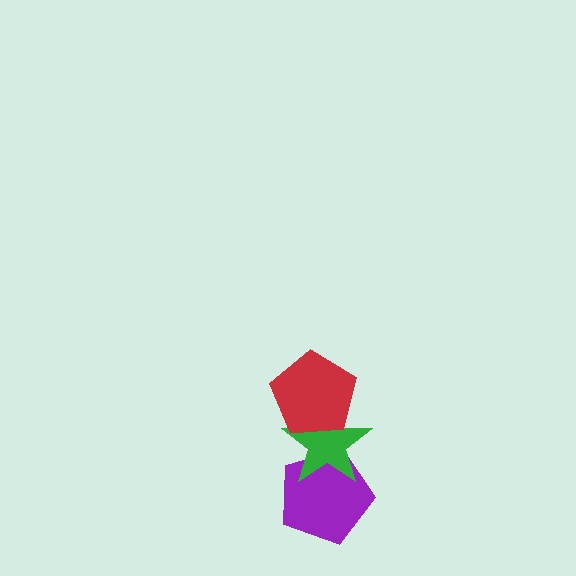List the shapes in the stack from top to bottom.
From top to bottom: the red pentagon, the green star, the purple pentagon.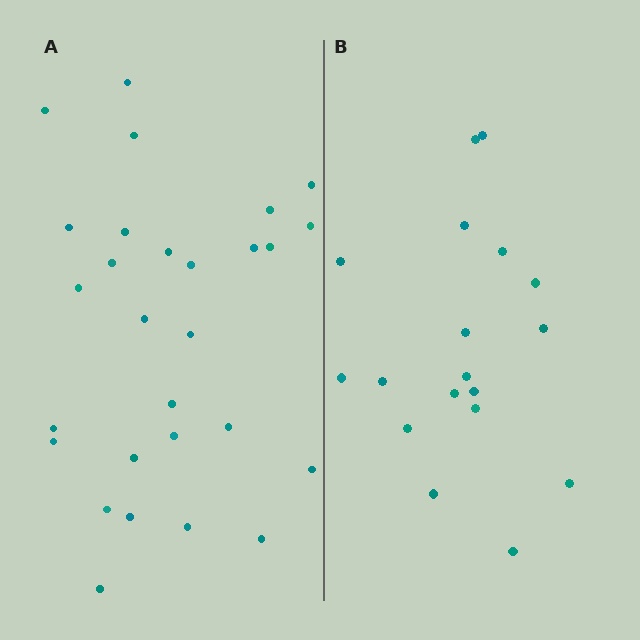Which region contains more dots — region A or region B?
Region A (the left region) has more dots.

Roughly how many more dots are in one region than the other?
Region A has roughly 10 or so more dots than region B.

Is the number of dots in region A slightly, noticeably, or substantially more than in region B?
Region A has substantially more. The ratio is roughly 1.6 to 1.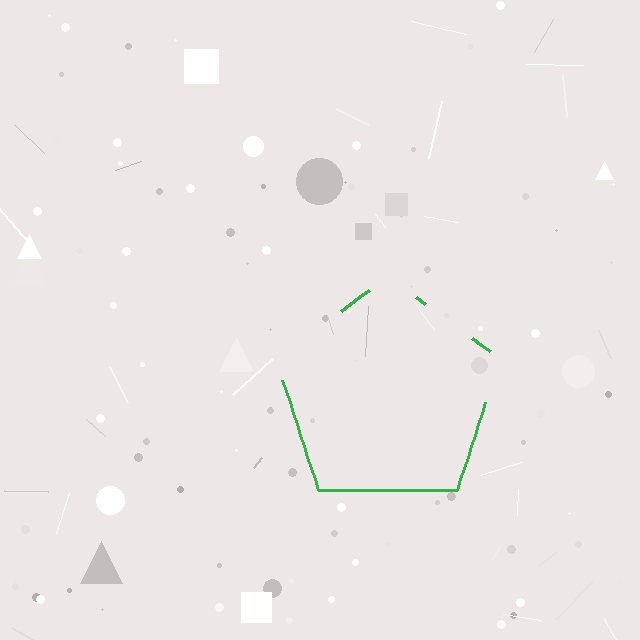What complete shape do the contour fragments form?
The contour fragments form a pentagon.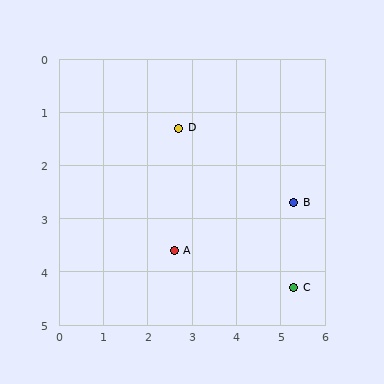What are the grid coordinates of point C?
Point C is at approximately (5.3, 4.3).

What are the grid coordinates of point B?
Point B is at approximately (5.3, 2.7).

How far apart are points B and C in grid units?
Points B and C are about 1.6 grid units apart.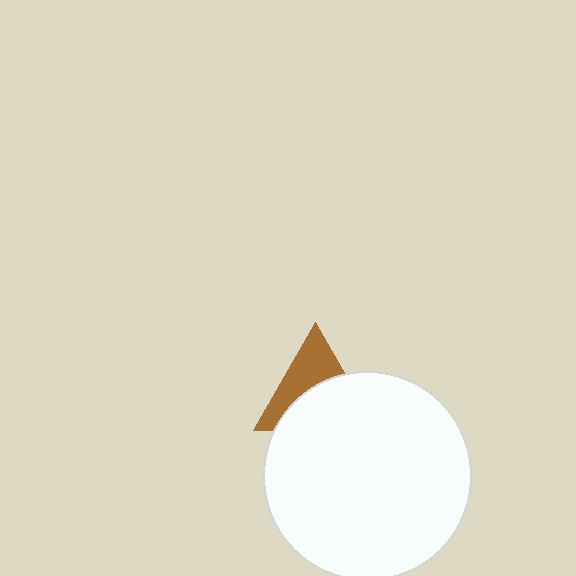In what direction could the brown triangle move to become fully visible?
The brown triangle could move up. That would shift it out from behind the white circle entirely.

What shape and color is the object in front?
The object in front is a white circle.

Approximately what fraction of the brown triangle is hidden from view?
Roughly 54% of the brown triangle is hidden behind the white circle.